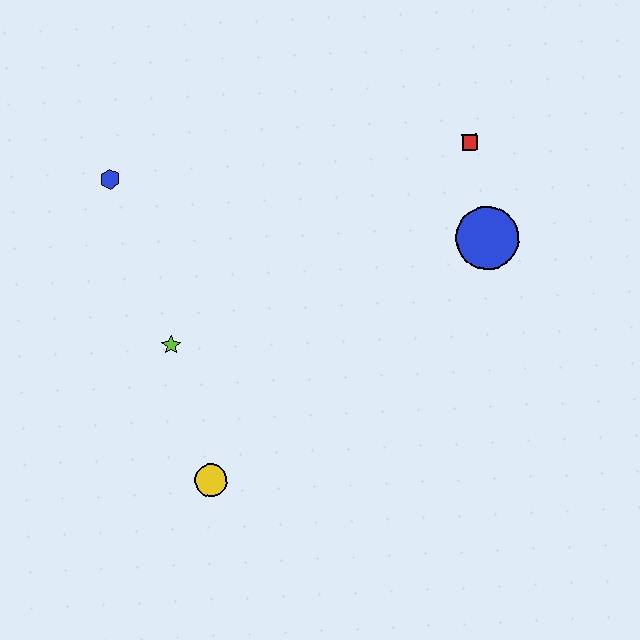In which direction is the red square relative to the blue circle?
The red square is above the blue circle.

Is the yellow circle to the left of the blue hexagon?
No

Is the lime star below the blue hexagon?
Yes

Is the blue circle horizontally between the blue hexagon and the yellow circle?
No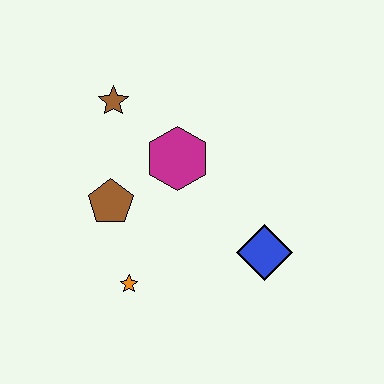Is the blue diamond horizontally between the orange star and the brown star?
No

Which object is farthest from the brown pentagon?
The blue diamond is farthest from the brown pentagon.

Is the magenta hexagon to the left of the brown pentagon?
No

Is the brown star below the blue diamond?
No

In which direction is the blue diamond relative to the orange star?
The blue diamond is to the right of the orange star.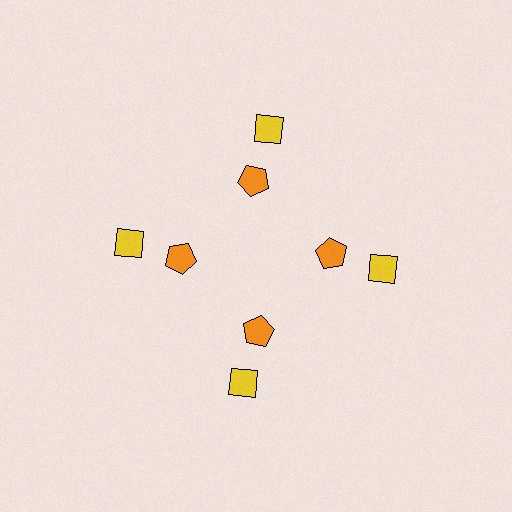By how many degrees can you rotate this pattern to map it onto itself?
The pattern maps onto itself every 90 degrees of rotation.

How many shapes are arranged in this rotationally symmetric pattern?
There are 8 shapes, arranged in 4 groups of 2.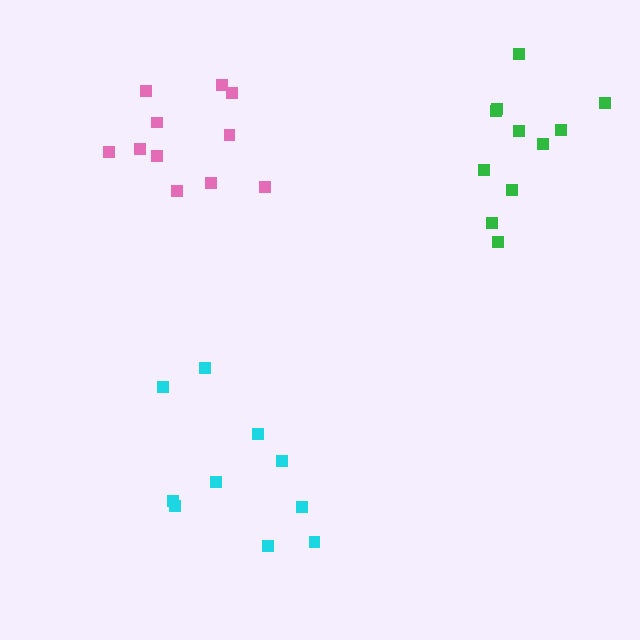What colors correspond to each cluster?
The clusters are colored: green, pink, cyan.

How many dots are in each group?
Group 1: 11 dots, Group 2: 11 dots, Group 3: 10 dots (32 total).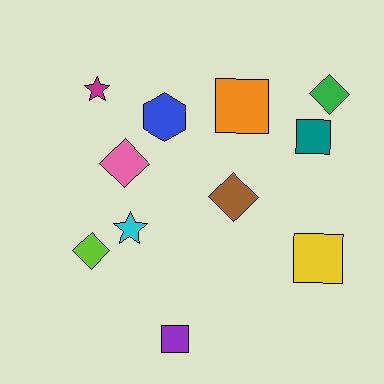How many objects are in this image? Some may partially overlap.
There are 11 objects.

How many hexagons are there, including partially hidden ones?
There is 1 hexagon.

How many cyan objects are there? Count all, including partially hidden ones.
There is 1 cyan object.